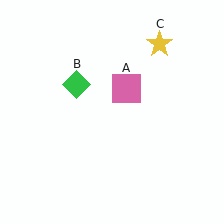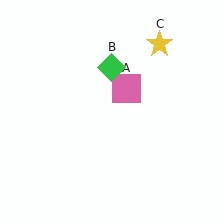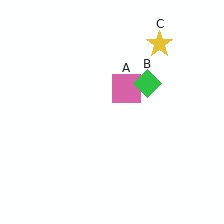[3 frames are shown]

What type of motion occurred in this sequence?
The green diamond (object B) rotated clockwise around the center of the scene.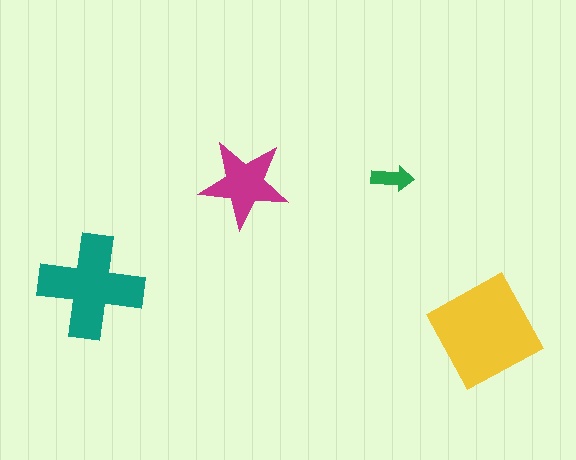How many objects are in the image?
There are 4 objects in the image.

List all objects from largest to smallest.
The yellow diamond, the teal cross, the magenta star, the green arrow.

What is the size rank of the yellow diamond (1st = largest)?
1st.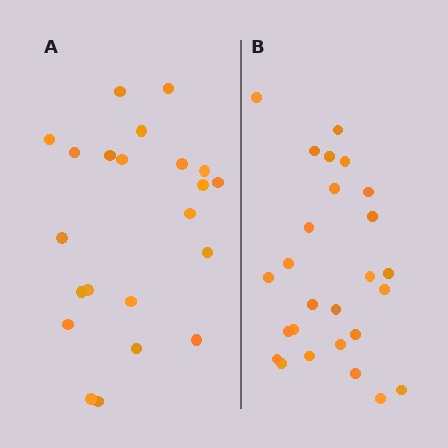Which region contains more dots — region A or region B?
Region B (the right region) has more dots.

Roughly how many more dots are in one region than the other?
Region B has about 4 more dots than region A.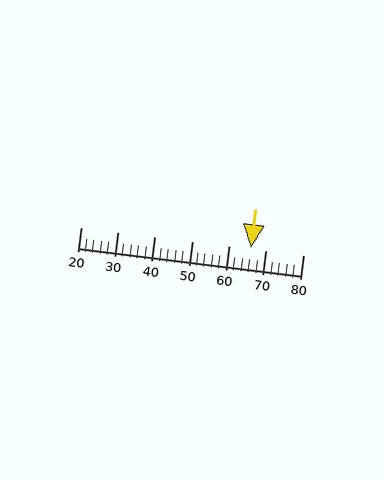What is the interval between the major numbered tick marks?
The major tick marks are spaced 10 units apart.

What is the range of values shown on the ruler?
The ruler shows values from 20 to 80.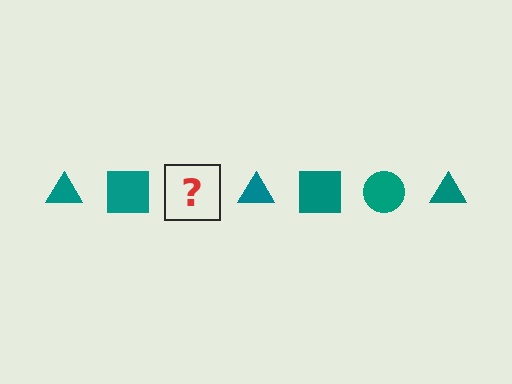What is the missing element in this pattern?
The missing element is a teal circle.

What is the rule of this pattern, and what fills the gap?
The rule is that the pattern cycles through triangle, square, circle shapes in teal. The gap should be filled with a teal circle.